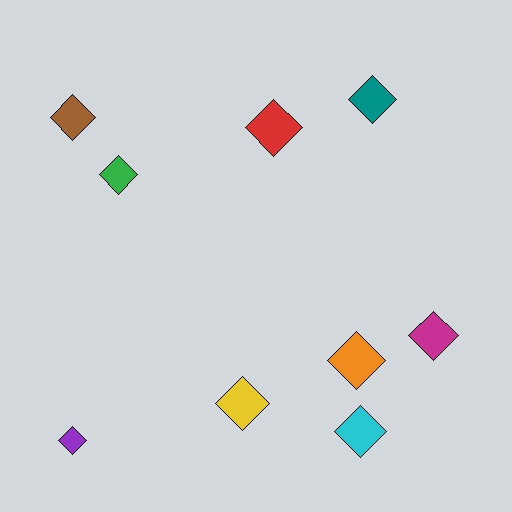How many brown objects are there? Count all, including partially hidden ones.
There is 1 brown object.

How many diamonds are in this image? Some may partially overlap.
There are 9 diamonds.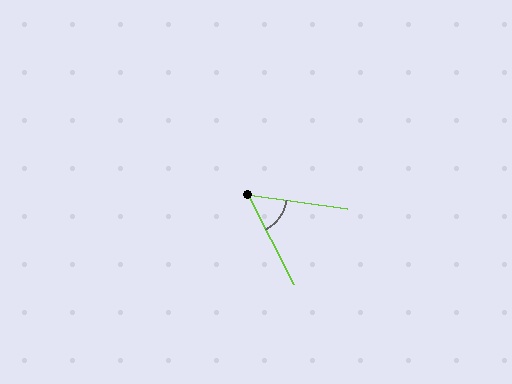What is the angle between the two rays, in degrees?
Approximately 55 degrees.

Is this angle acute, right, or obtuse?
It is acute.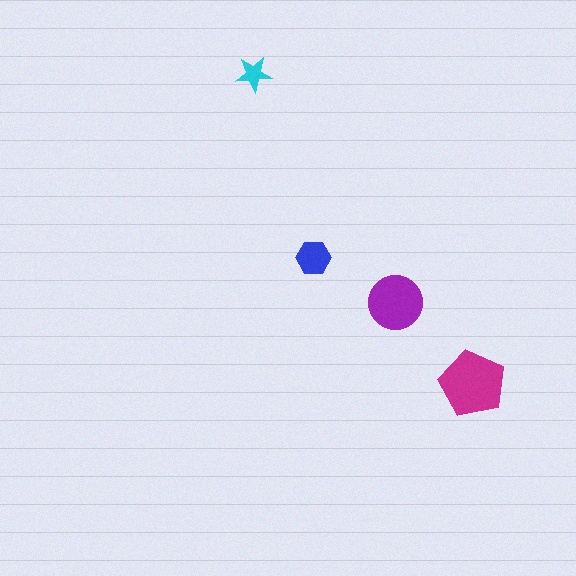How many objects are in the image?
There are 4 objects in the image.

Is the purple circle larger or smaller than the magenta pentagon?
Smaller.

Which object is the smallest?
The cyan star.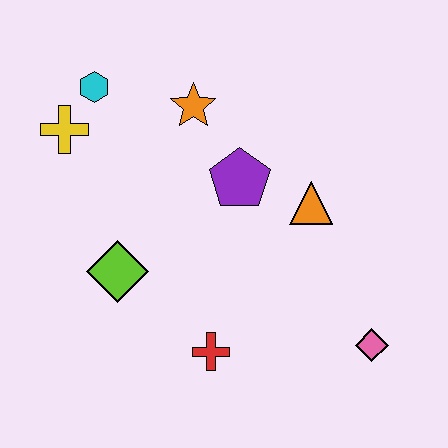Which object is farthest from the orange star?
The pink diamond is farthest from the orange star.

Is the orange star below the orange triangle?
No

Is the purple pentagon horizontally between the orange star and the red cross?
No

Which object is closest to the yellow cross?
The cyan hexagon is closest to the yellow cross.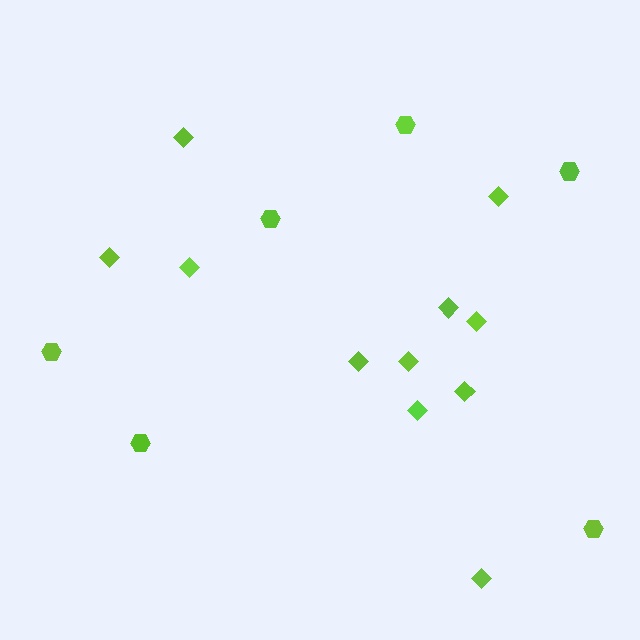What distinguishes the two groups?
There are 2 groups: one group of diamonds (11) and one group of hexagons (6).